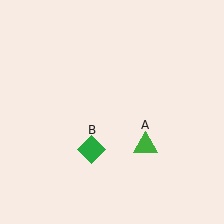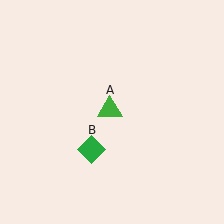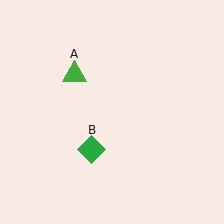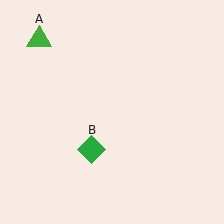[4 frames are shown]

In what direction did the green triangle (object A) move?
The green triangle (object A) moved up and to the left.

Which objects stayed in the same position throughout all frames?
Green diamond (object B) remained stationary.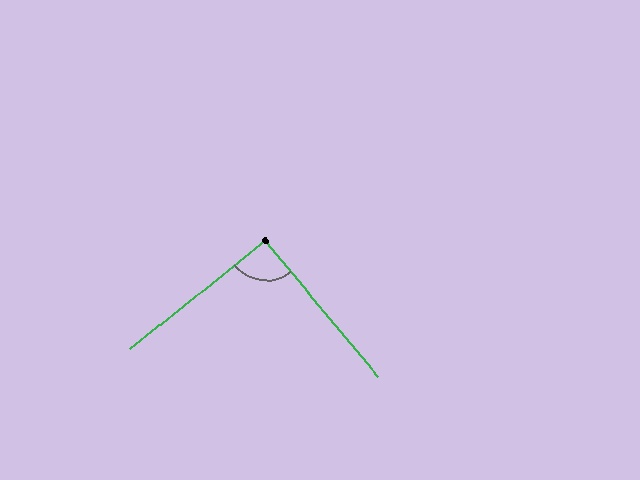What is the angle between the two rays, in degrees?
Approximately 91 degrees.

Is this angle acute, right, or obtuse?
It is approximately a right angle.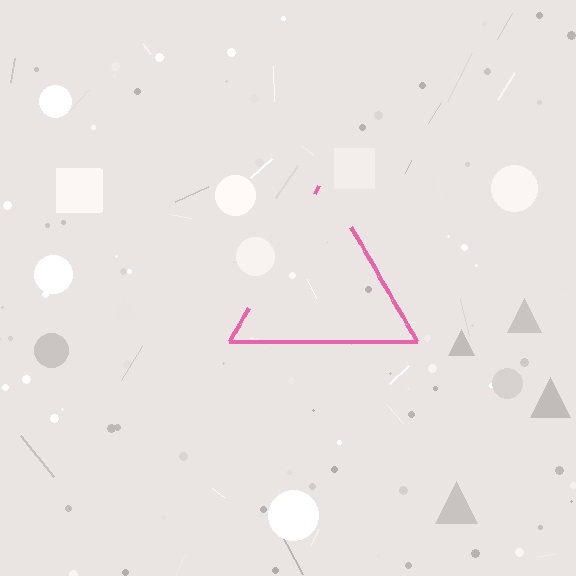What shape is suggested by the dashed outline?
The dashed outline suggests a triangle.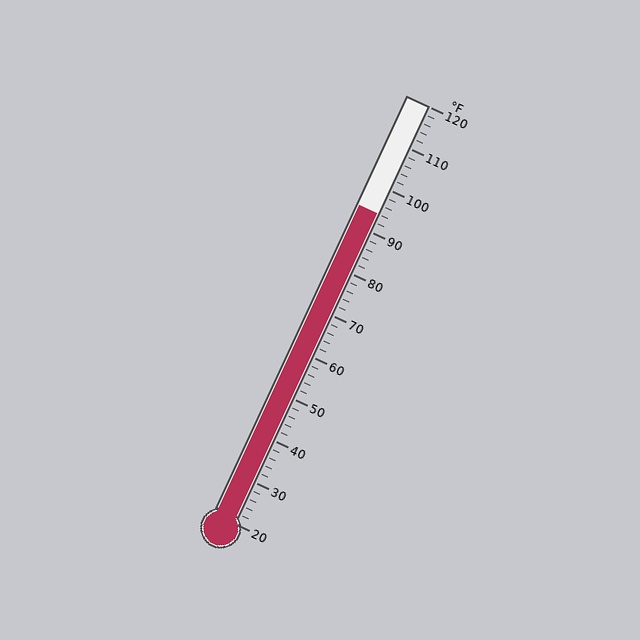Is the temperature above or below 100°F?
The temperature is below 100°F.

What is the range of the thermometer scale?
The thermometer scale ranges from 20°F to 120°F.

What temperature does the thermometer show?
The thermometer shows approximately 94°F.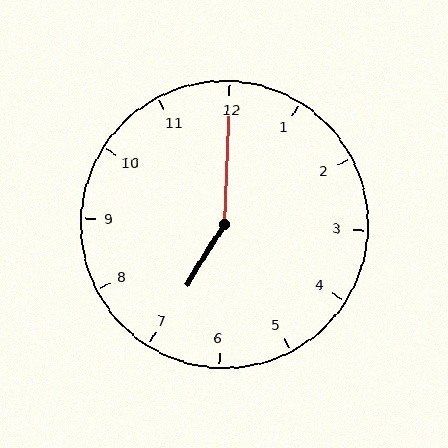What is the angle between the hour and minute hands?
Approximately 150 degrees.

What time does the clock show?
7:00.